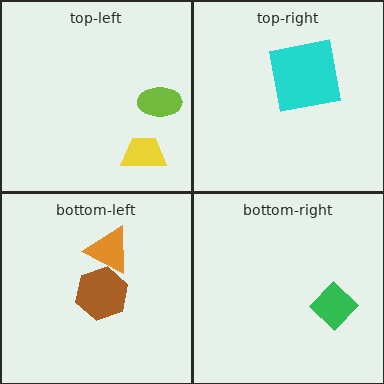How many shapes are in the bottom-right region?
1.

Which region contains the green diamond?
The bottom-right region.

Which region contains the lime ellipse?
The top-left region.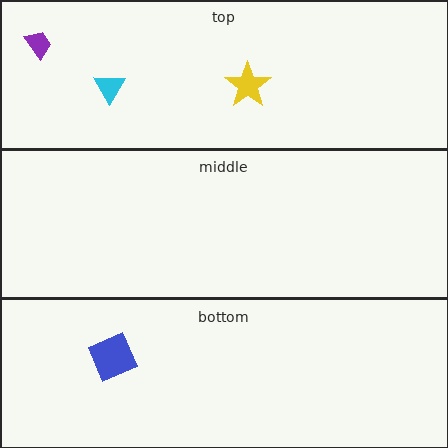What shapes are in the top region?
The cyan triangle, the yellow star, the purple trapezoid.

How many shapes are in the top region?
3.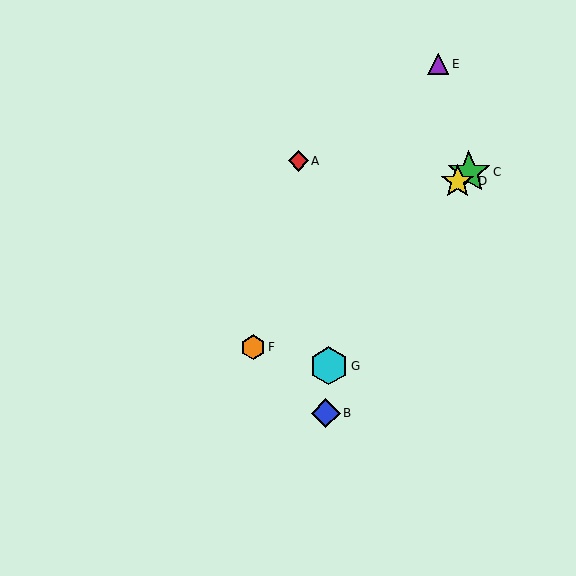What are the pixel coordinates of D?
Object D is at (458, 181).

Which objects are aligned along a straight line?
Objects C, D, F are aligned along a straight line.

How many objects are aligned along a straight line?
3 objects (C, D, F) are aligned along a straight line.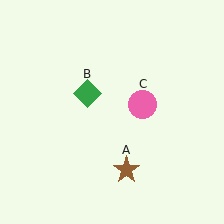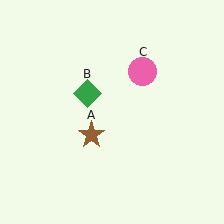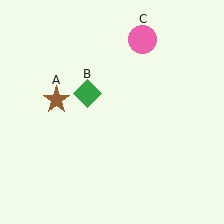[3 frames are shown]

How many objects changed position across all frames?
2 objects changed position: brown star (object A), pink circle (object C).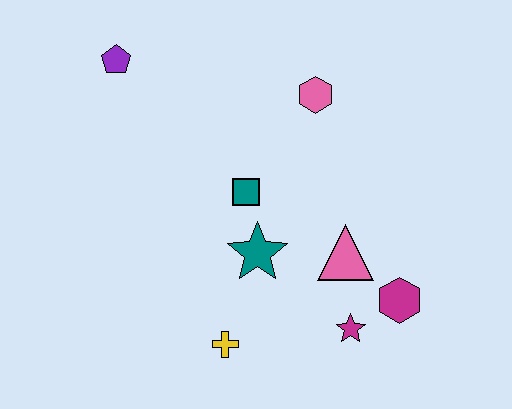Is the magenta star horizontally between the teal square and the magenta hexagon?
Yes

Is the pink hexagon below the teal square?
No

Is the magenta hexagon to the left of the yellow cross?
No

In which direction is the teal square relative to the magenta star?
The teal square is above the magenta star.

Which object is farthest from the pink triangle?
The purple pentagon is farthest from the pink triangle.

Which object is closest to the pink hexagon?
The teal square is closest to the pink hexagon.